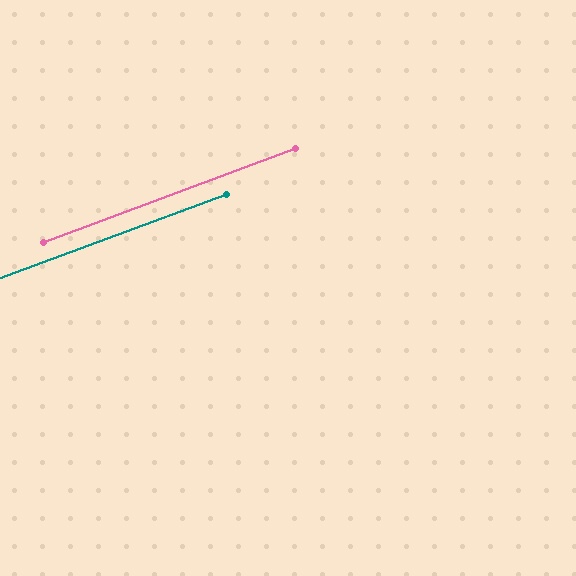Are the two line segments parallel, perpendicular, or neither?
Parallel — their directions differ by only 0.3°.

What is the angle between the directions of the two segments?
Approximately 0 degrees.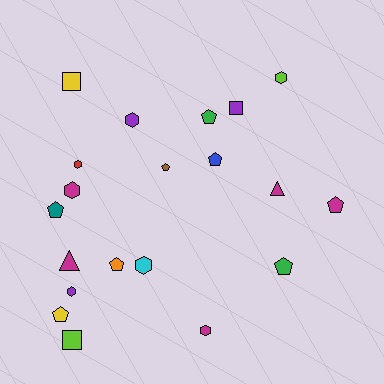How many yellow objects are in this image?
There are 2 yellow objects.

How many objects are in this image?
There are 20 objects.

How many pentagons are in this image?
There are 8 pentagons.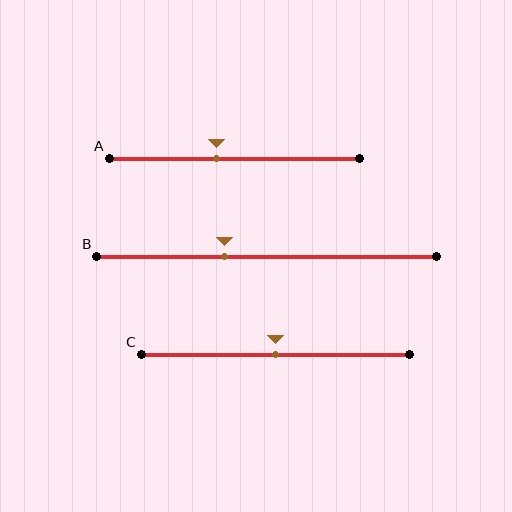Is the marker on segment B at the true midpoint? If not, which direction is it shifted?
No, the marker on segment B is shifted to the left by about 12% of the segment length.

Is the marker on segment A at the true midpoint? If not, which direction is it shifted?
No, the marker on segment A is shifted to the left by about 7% of the segment length.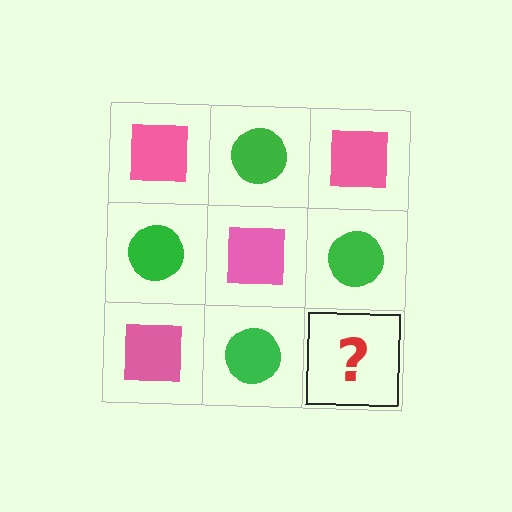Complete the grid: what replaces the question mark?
The question mark should be replaced with a pink square.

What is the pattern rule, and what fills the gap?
The rule is that it alternates pink square and green circle in a checkerboard pattern. The gap should be filled with a pink square.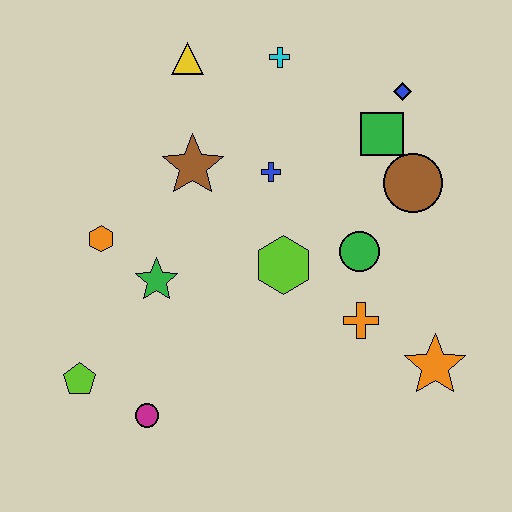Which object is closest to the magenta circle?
The lime pentagon is closest to the magenta circle.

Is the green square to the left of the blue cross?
No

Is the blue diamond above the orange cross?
Yes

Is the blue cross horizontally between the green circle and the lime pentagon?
Yes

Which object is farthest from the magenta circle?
The blue diamond is farthest from the magenta circle.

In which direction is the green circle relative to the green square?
The green circle is below the green square.